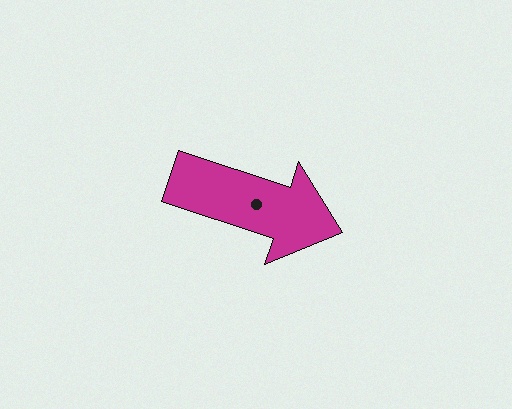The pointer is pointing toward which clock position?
Roughly 4 o'clock.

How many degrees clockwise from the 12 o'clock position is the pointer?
Approximately 108 degrees.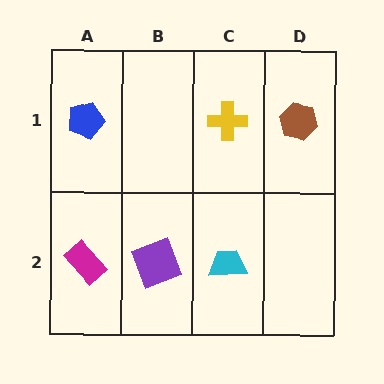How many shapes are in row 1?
3 shapes.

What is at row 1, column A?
A blue pentagon.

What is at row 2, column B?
A purple square.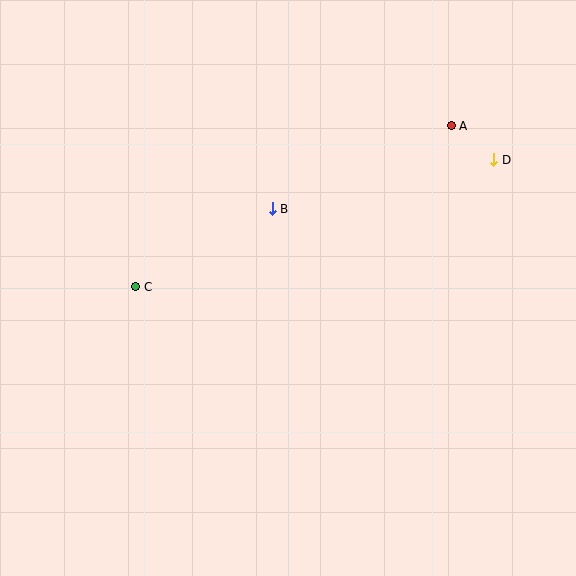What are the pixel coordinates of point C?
Point C is at (136, 287).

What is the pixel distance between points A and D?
The distance between A and D is 54 pixels.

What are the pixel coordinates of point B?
Point B is at (272, 209).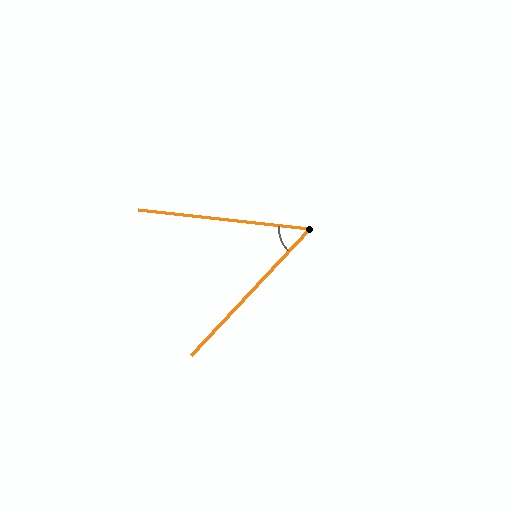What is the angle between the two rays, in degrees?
Approximately 53 degrees.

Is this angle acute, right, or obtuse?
It is acute.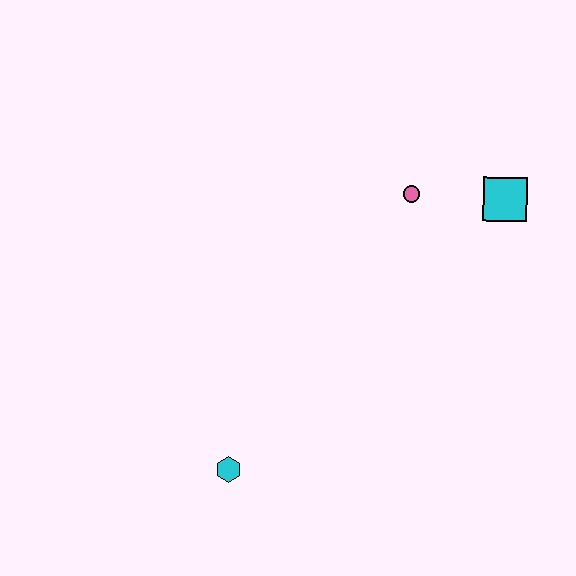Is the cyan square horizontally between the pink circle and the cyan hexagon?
No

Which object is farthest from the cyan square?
The cyan hexagon is farthest from the cyan square.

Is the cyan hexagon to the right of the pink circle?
No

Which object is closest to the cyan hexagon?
The pink circle is closest to the cyan hexagon.